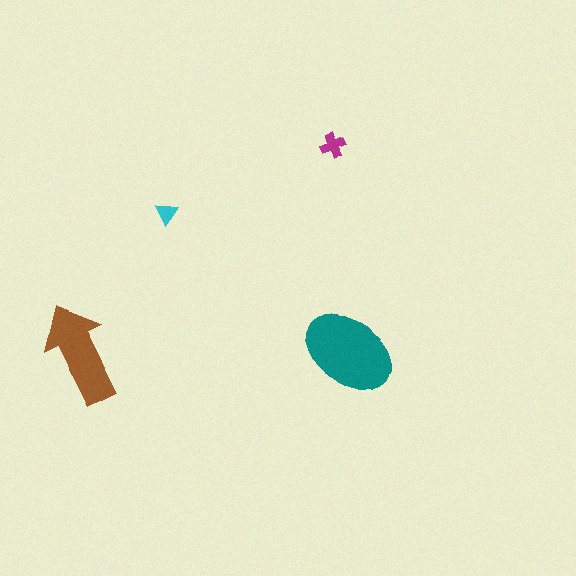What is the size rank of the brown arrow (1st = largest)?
2nd.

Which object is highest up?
The magenta cross is topmost.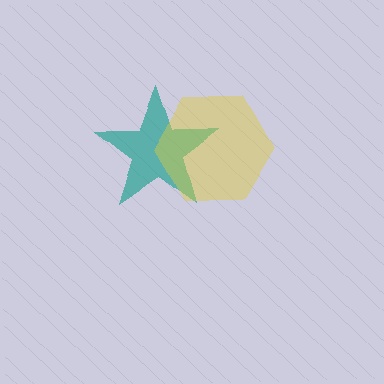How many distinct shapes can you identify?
There are 2 distinct shapes: a teal star, a yellow hexagon.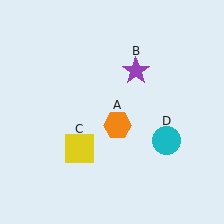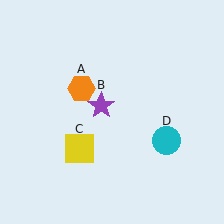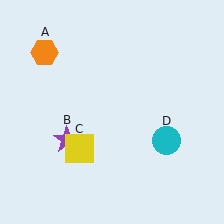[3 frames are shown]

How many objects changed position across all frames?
2 objects changed position: orange hexagon (object A), purple star (object B).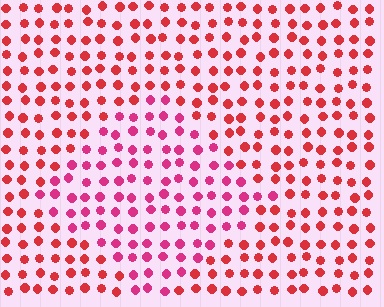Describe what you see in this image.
The image is filled with small red elements in a uniform arrangement. A diamond-shaped region is visible where the elements are tinted to a slightly different hue, forming a subtle color boundary.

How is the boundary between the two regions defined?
The boundary is defined purely by a slight shift in hue (about 27 degrees). Spacing, size, and orientation are identical on both sides.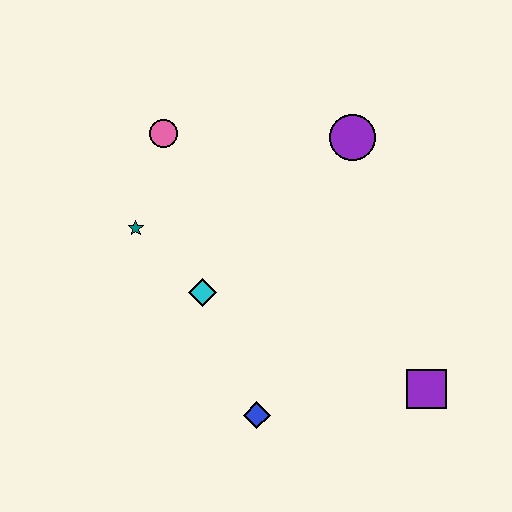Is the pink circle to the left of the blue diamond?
Yes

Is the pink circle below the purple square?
No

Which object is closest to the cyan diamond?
The teal star is closest to the cyan diamond.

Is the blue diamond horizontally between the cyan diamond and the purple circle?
Yes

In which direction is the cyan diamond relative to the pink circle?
The cyan diamond is below the pink circle.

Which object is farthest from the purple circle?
The blue diamond is farthest from the purple circle.